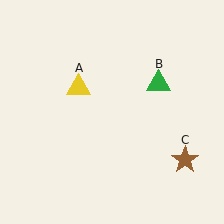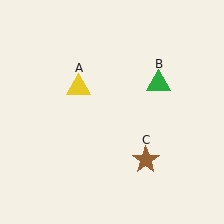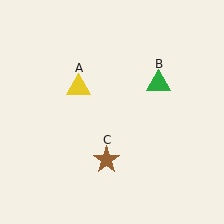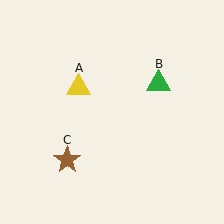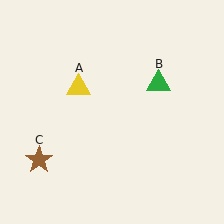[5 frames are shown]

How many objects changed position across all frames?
1 object changed position: brown star (object C).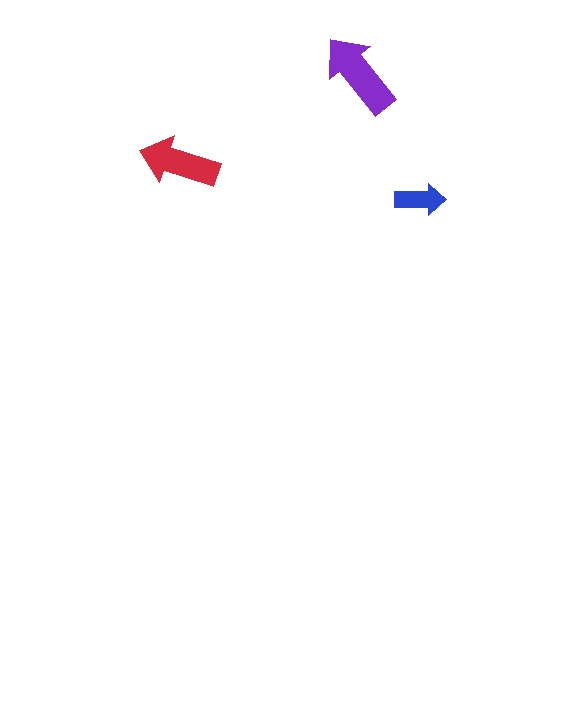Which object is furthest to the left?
The red arrow is leftmost.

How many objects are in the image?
There are 3 objects in the image.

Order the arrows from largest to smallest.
the purple one, the red one, the blue one.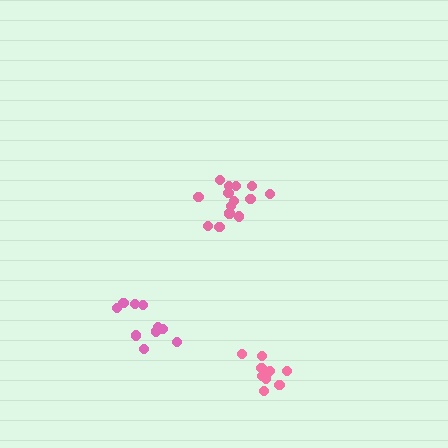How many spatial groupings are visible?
There are 3 spatial groupings.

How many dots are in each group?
Group 1: 14 dots, Group 2: 10 dots, Group 3: 10 dots (34 total).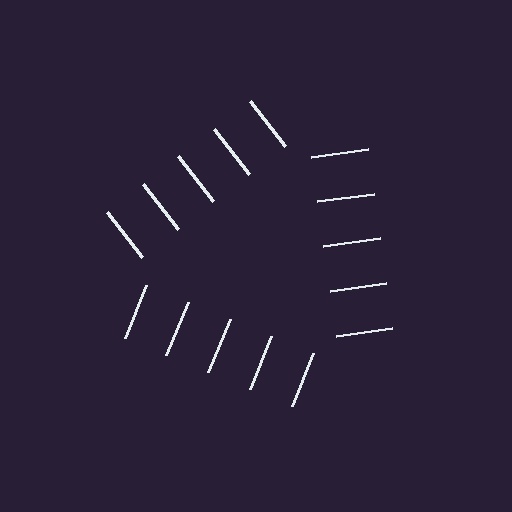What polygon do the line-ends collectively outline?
An illusory triangle — the line segments terminate on its edges but no continuous stroke is drawn.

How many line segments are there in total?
15 — 5 along each of the 3 edges.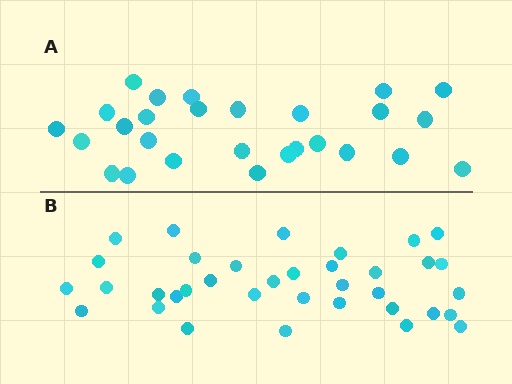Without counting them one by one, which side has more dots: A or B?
Region B (the bottom region) has more dots.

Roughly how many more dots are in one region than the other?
Region B has roughly 8 or so more dots than region A.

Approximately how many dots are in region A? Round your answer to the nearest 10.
About 30 dots. (The exact count is 27, which rounds to 30.)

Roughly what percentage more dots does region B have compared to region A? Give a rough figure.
About 35% more.